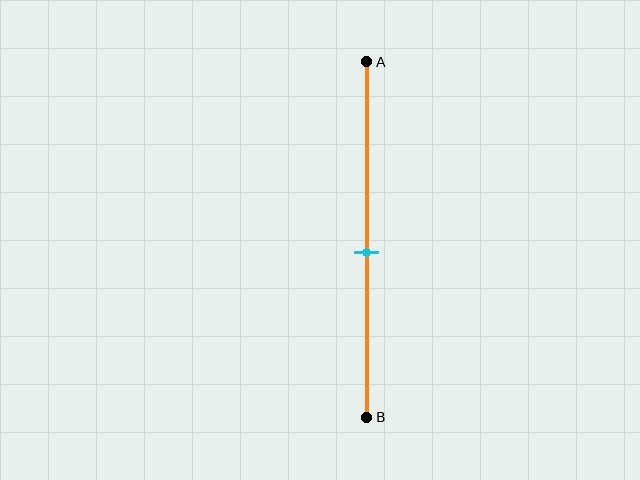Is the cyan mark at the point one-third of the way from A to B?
No, the mark is at about 55% from A, not at the 33% one-third point.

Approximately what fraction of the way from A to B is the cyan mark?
The cyan mark is approximately 55% of the way from A to B.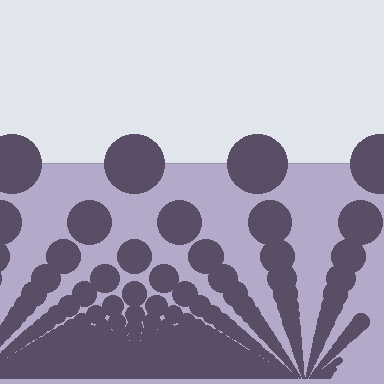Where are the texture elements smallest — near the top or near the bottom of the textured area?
Near the bottom.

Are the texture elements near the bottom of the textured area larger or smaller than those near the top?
Smaller. The gradient is inverted — elements near the bottom are smaller and denser.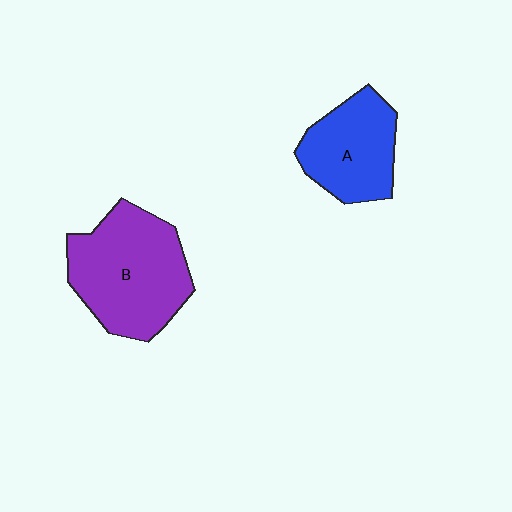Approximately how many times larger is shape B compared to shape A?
Approximately 1.5 times.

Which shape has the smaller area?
Shape A (blue).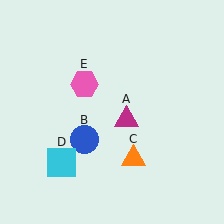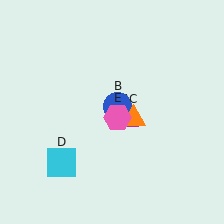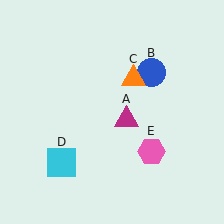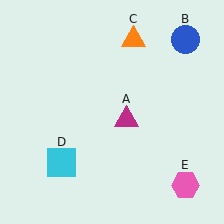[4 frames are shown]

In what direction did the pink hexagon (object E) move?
The pink hexagon (object E) moved down and to the right.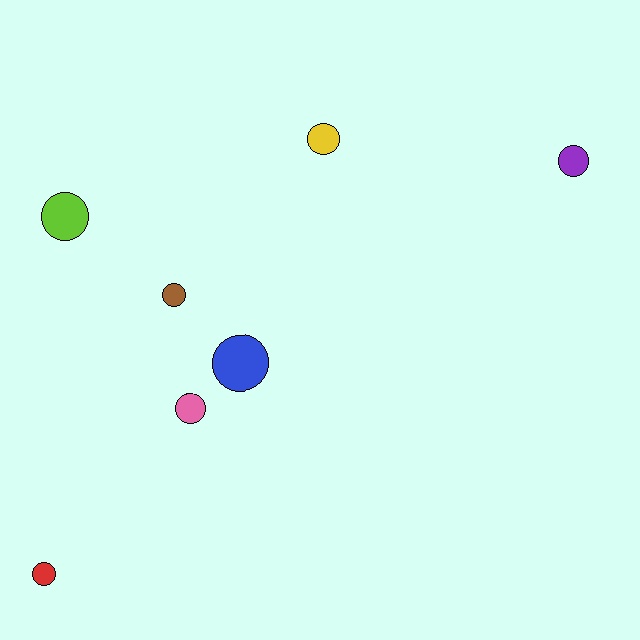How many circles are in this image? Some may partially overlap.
There are 7 circles.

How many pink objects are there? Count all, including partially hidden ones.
There is 1 pink object.